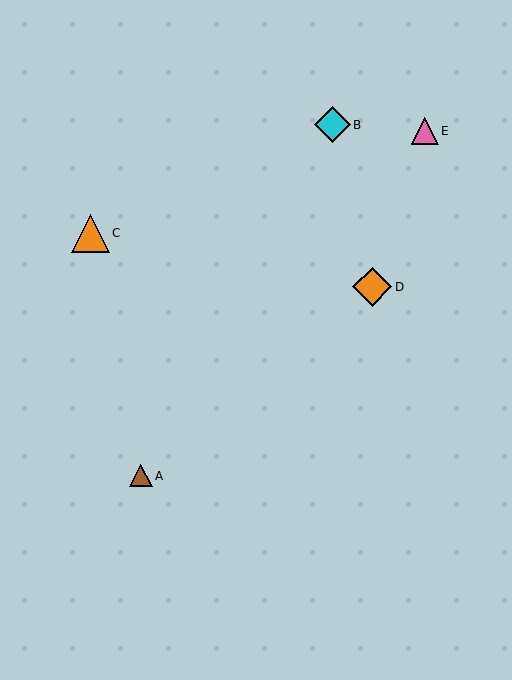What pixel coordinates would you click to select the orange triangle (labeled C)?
Click at (90, 233) to select the orange triangle C.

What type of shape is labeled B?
Shape B is a cyan diamond.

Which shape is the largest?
The orange diamond (labeled D) is the largest.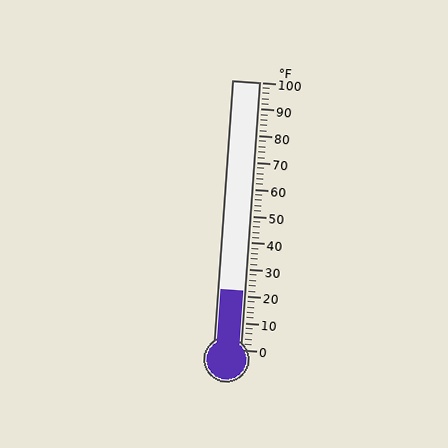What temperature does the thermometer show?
The thermometer shows approximately 22°F.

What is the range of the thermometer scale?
The thermometer scale ranges from 0°F to 100°F.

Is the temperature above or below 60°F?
The temperature is below 60°F.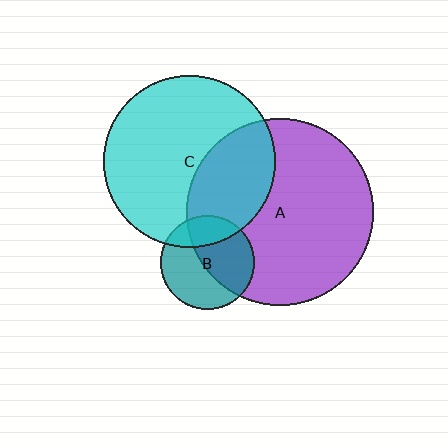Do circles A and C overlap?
Yes.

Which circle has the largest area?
Circle A (purple).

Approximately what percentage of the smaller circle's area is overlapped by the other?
Approximately 35%.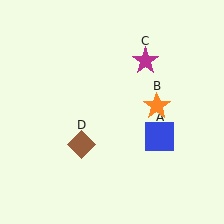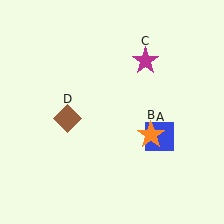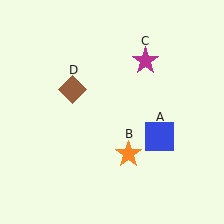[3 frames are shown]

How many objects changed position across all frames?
2 objects changed position: orange star (object B), brown diamond (object D).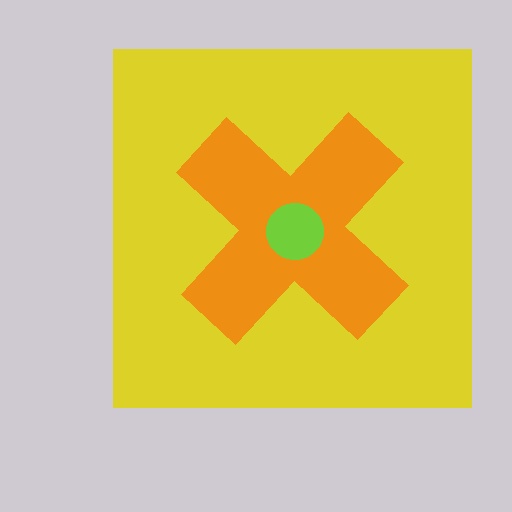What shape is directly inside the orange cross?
The lime circle.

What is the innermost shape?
The lime circle.